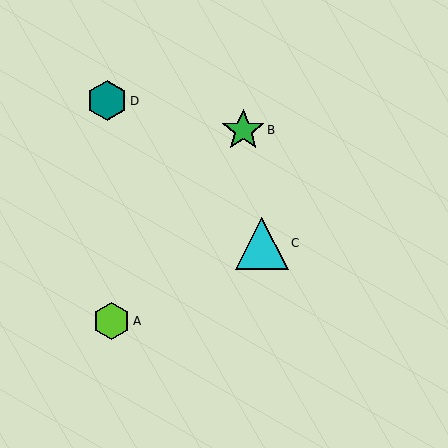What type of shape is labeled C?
Shape C is a cyan triangle.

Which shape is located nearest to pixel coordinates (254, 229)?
The cyan triangle (labeled C) at (262, 243) is nearest to that location.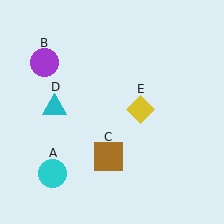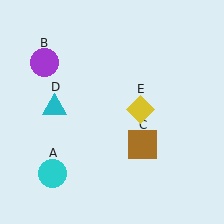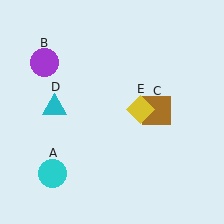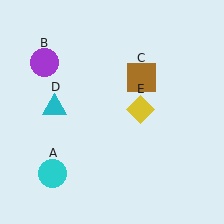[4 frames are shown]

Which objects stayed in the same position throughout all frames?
Cyan circle (object A) and purple circle (object B) and cyan triangle (object D) and yellow diamond (object E) remained stationary.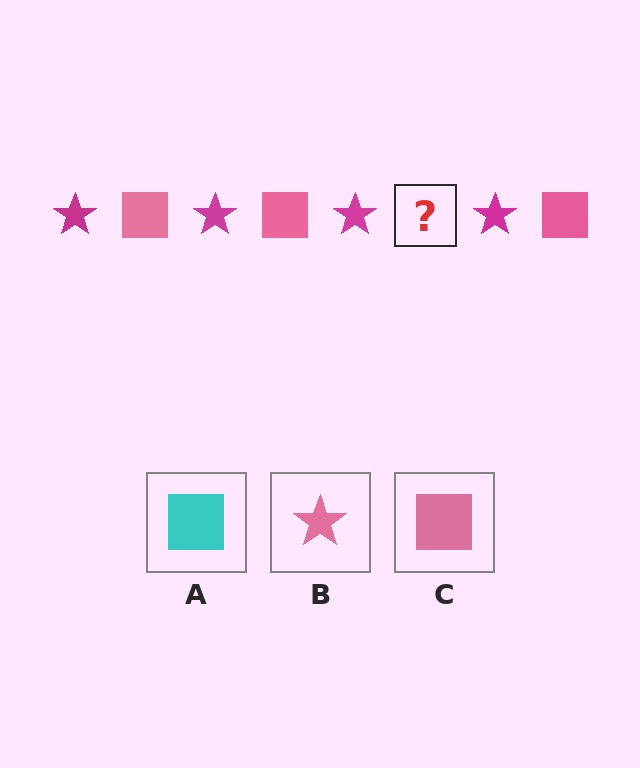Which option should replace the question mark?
Option C.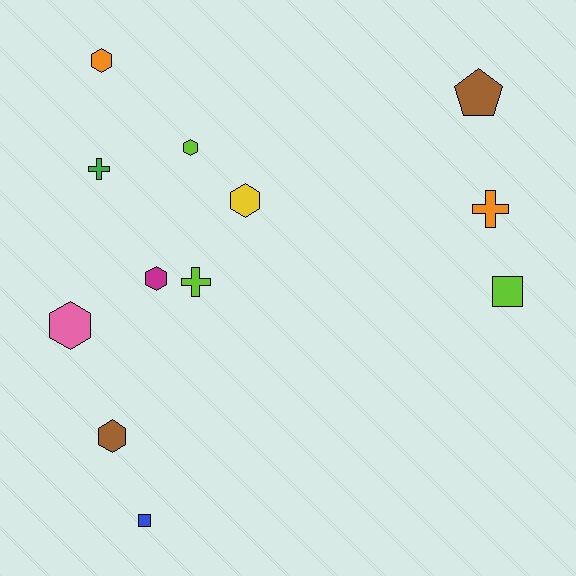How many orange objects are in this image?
There are 2 orange objects.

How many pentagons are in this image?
There is 1 pentagon.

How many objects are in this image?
There are 12 objects.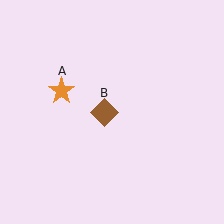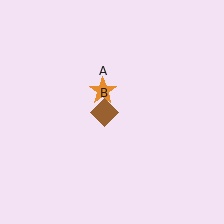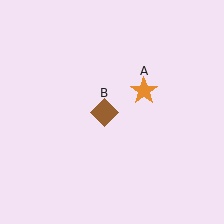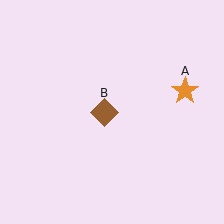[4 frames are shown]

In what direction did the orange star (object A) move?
The orange star (object A) moved right.